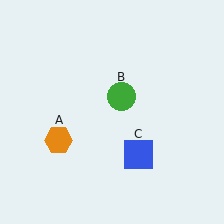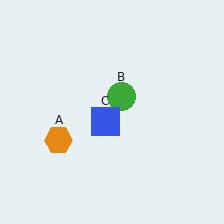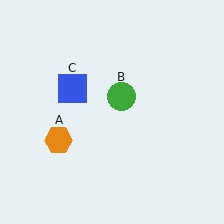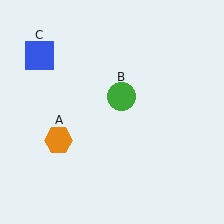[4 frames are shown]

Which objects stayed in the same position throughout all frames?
Orange hexagon (object A) and green circle (object B) remained stationary.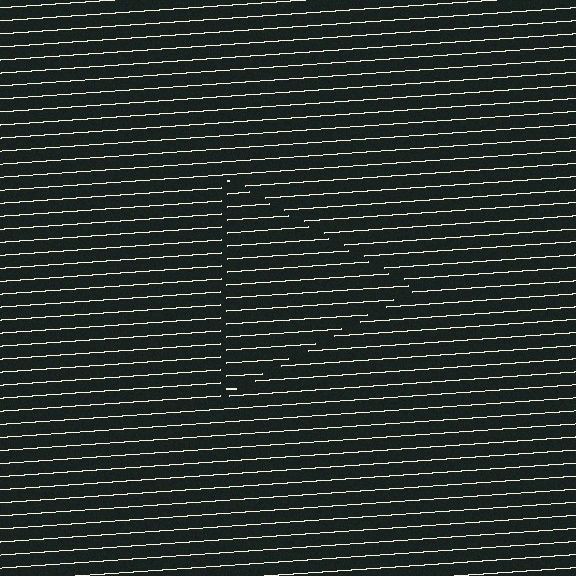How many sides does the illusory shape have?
3 sides — the line-ends trace a triangle.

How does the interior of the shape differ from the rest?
The interior of the shape contains the same grating, shifted by half a period — the contour is defined by the phase discontinuity where line-ends from the inner and outer gratings abut.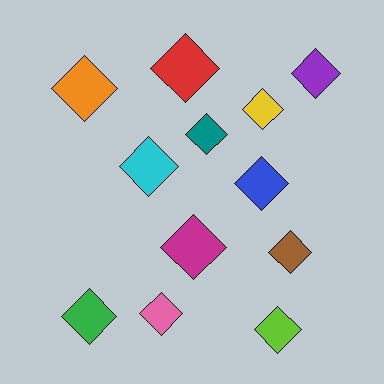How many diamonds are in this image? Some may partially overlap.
There are 12 diamonds.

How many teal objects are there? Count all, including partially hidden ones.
There is 1 teal object.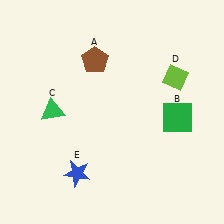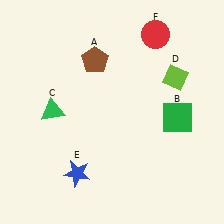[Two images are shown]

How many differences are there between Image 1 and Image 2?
There is 1 difference between the two images.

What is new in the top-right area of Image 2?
A red circle (F) was added in the top-right area of Image 2.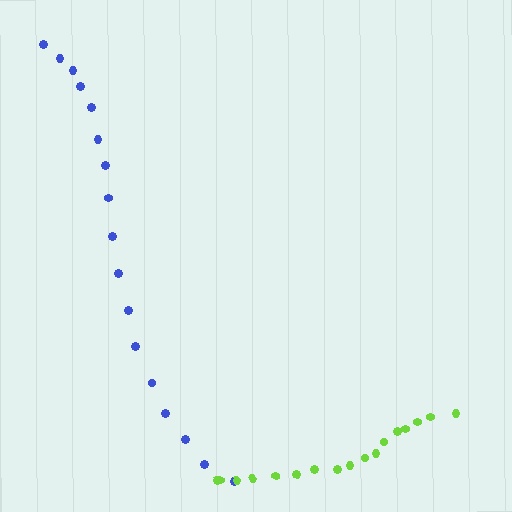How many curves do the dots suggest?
There are 2 distinct paths.